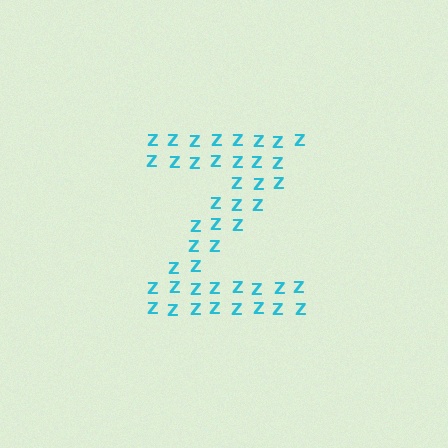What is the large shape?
The large shape is the letter Z.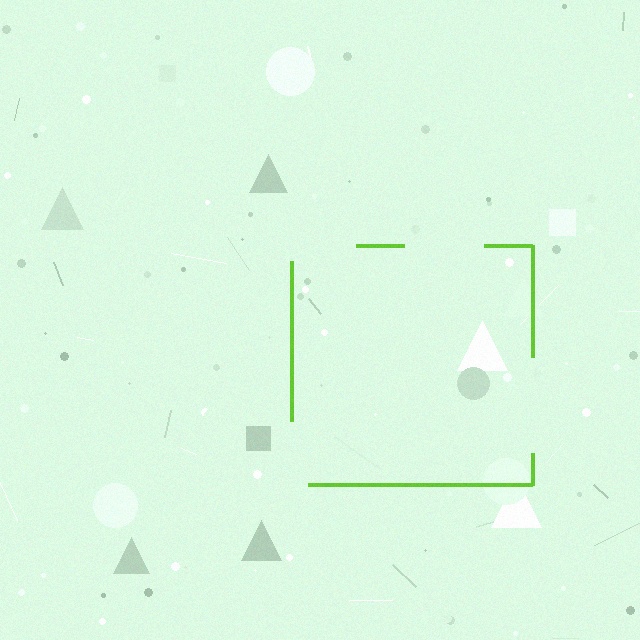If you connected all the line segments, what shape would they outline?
They would outline a square.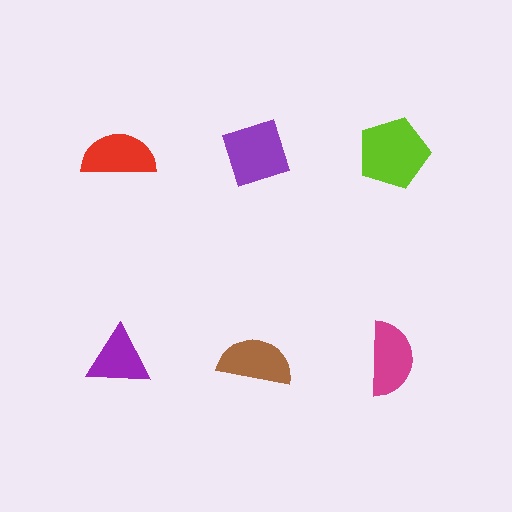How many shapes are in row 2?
3 shapes.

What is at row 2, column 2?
A brown semicircle.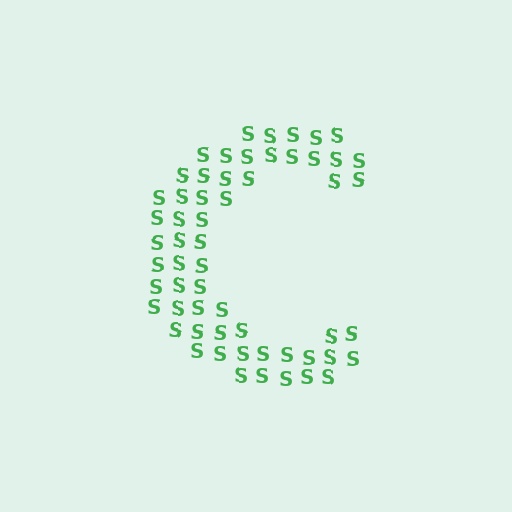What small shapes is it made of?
It is made of small letter S's.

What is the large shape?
The large shape is the letter C.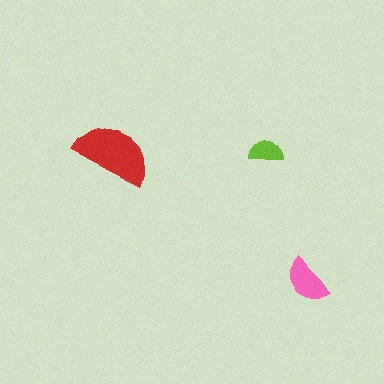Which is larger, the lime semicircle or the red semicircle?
The red one.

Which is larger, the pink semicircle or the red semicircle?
The red one.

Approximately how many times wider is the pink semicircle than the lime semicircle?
About 1.5 times wider.